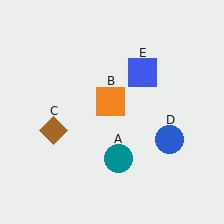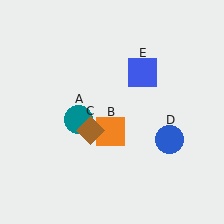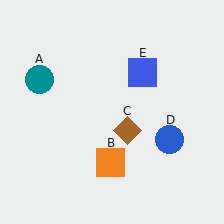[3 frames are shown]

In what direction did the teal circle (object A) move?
The teal circle (object A) moved up and to the left.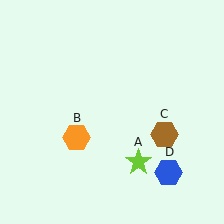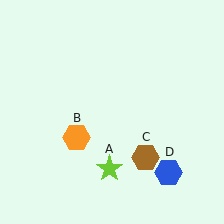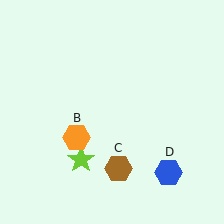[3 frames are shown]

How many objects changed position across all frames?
2 objects changed position: lime star (object A), brown hexagon (object C).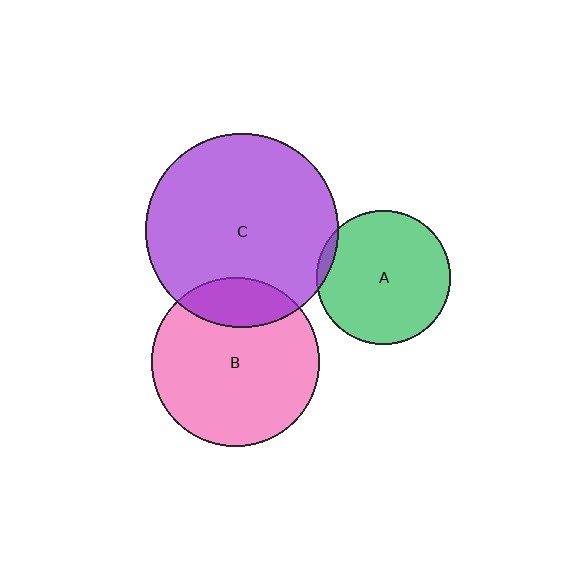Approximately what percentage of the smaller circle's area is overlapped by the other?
Approximately 5%.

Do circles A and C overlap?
Yes.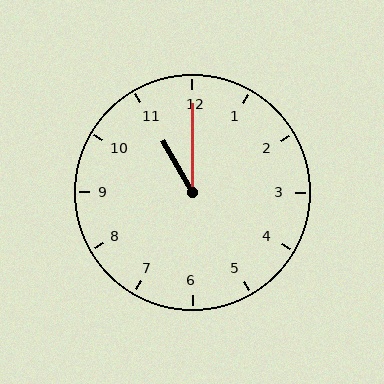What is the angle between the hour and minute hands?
Approximately 30 degrees.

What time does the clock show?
11:00.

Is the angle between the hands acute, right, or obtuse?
It is acute.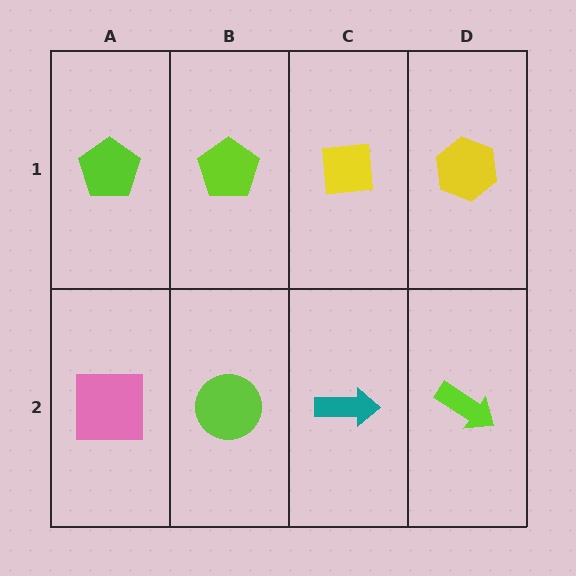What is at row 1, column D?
A yellow hexagon.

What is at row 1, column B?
A lime pentagon.